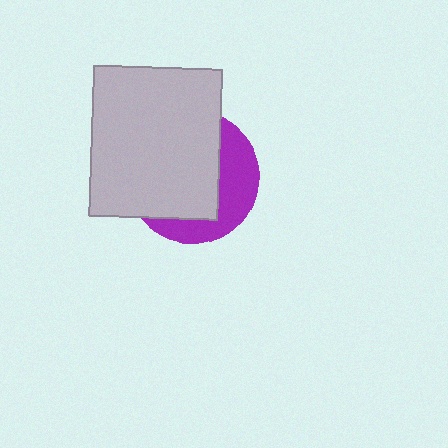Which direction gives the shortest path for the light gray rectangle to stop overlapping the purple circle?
Moving left gives the shortest separation.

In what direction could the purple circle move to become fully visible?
The purple circle could move right. That would shift it out from behind the light gray rectangle entirely.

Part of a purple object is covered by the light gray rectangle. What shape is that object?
It is a circle.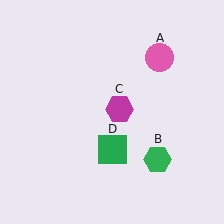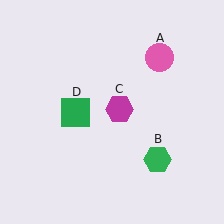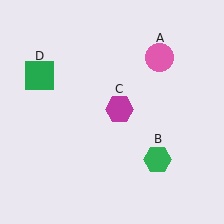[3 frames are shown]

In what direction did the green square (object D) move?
The green square (object D) moved up and to the left.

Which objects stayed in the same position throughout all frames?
Pink circle (object A) and green hexagon (object B) and magenta hexagon (object C) remained stationary.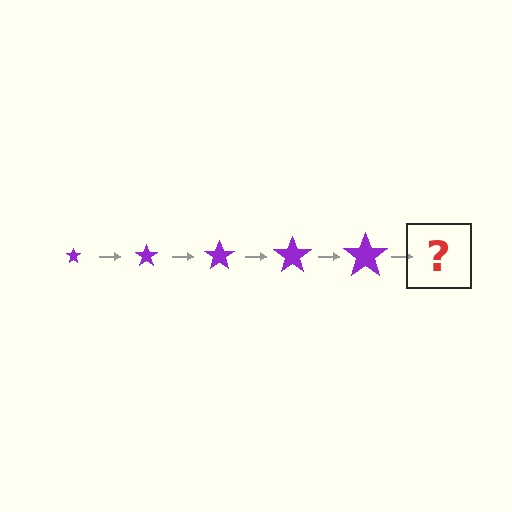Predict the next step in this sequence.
The next step is a purple star, larger than the previous one.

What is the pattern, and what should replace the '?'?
The pattern is that the star gets progressively larger each step. The '?' should be a purple star, larger than the previous one.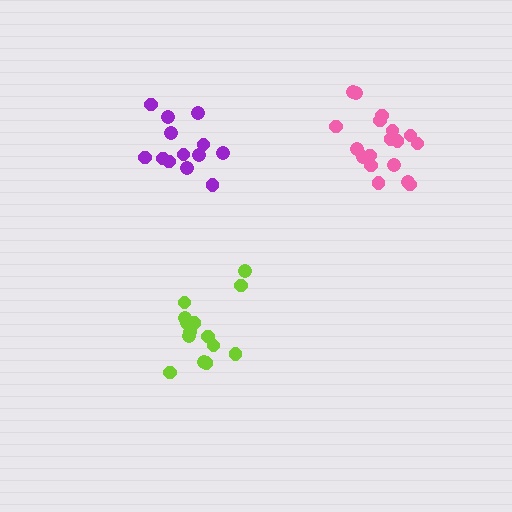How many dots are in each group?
Group 1: 18 dots, Group 2: 14 dots, Group 3: 13 dots (45 total).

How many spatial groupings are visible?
There are 3 spatial groupings.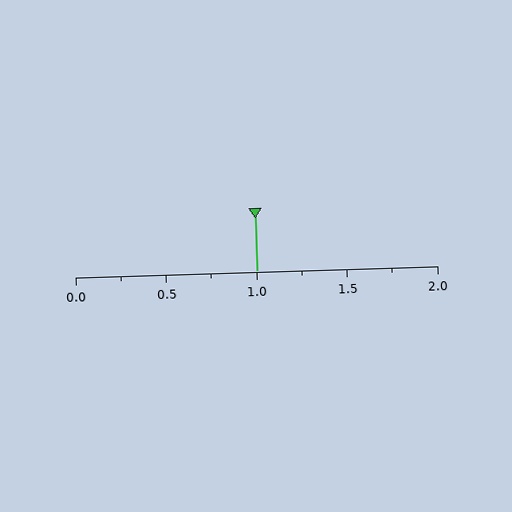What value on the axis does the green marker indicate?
The marker indicates approximately 1.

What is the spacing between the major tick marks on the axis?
The major ticks are spaced 0.5 apart.